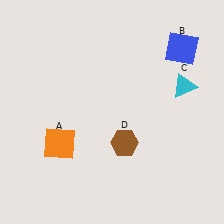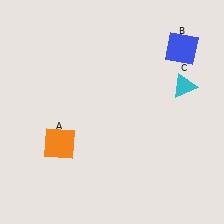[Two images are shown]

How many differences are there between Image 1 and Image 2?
There is 1 difference between the two images.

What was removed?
The brown hexagon (D) was removed in Image 2.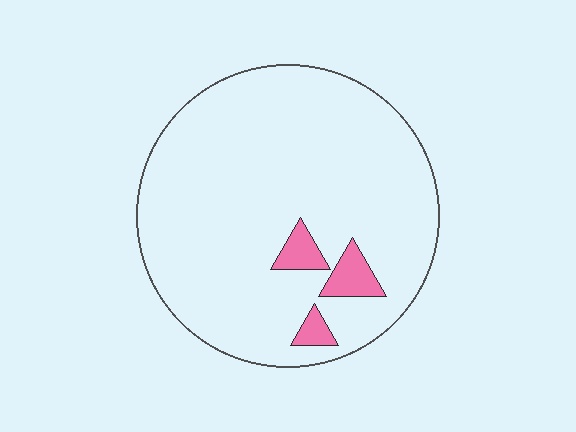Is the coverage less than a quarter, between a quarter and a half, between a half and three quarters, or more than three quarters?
Less than a quarter.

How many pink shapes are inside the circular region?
3.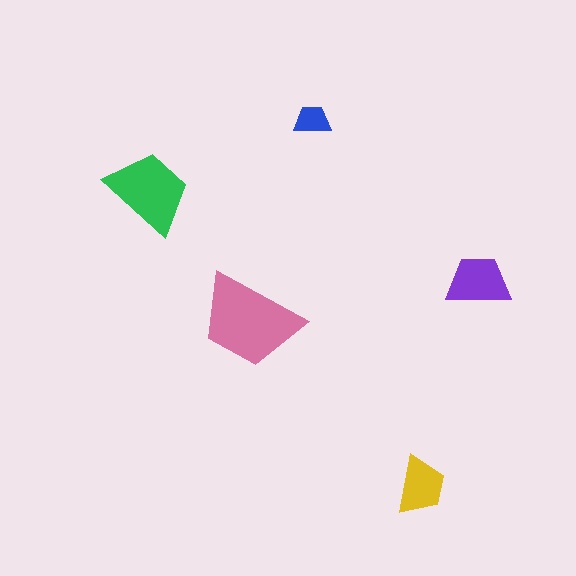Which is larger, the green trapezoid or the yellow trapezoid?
The green one.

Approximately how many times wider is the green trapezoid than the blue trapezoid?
About 2.5 times wider.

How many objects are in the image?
There are 5 objects in the image.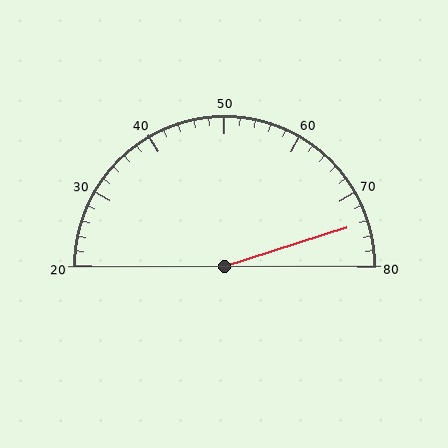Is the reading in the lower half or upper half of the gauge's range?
The reading is in the upper half of the range (20 to 80).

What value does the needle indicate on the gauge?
The needle indicates approximately 74.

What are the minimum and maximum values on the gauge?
The gauge ranges from 20 to 80.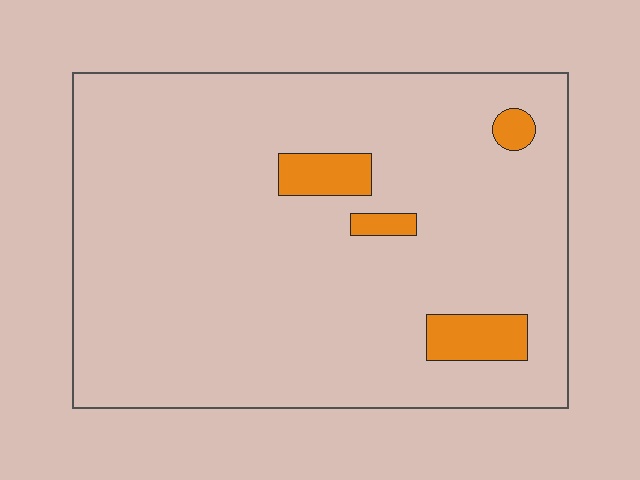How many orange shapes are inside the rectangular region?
4.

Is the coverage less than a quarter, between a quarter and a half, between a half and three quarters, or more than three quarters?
Less than a quarter.